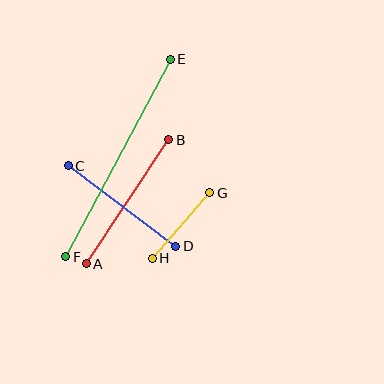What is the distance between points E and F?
The distance is approximately 223 pixels.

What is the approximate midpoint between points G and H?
The midpoint is at approximately (181, 226) pixels.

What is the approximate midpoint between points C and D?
The midpoint is at approximately (122, 206) pixels.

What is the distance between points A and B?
The distance is approximately 149 pixels.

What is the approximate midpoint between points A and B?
The midpoint is at approximately (127, 202) pixels.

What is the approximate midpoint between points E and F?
The midpoint is at approximately (118, 158) pixels.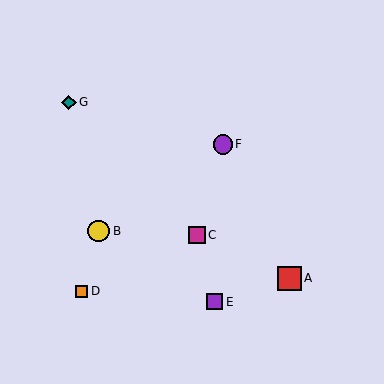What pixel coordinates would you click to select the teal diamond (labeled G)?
Click at (69, 102) to select the teal diamond G.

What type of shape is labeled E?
Shape E is a purple square.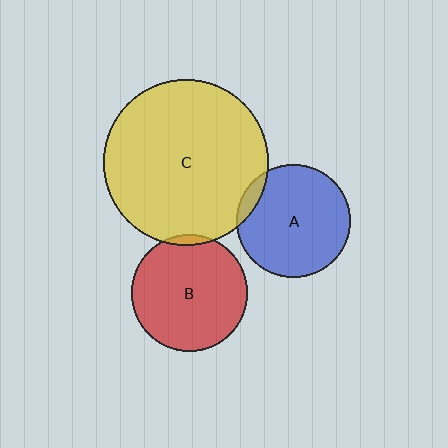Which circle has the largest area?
Circle C (yellow).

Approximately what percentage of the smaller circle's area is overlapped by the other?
Approximately 5%.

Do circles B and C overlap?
Yes.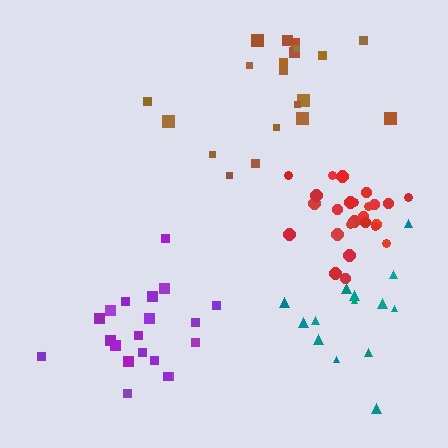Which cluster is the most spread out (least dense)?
Brown.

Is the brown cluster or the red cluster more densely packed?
Red.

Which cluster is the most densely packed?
Red.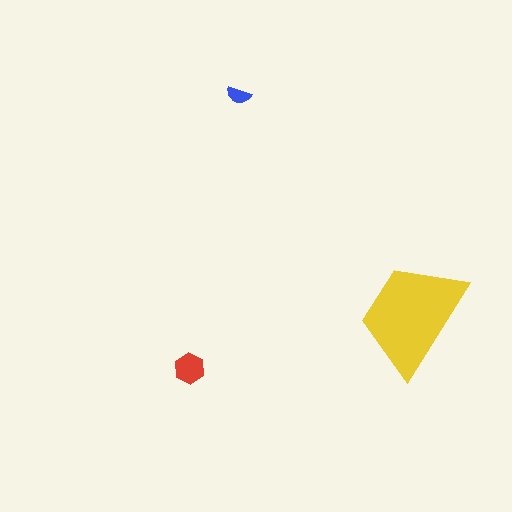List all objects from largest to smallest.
The yellow trapezoid, the red hexagon, the blue semicircle.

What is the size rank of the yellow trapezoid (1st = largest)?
1st.